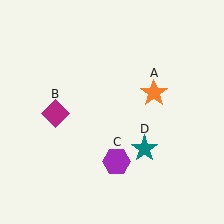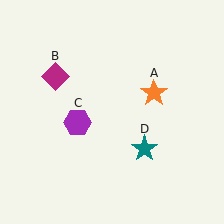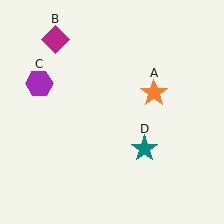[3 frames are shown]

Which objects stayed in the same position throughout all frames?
Orange star (object A) and teal star (object D) remained stationary.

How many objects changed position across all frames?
2 objects changed position: magenta diamond (object B), purple hexagon (object C).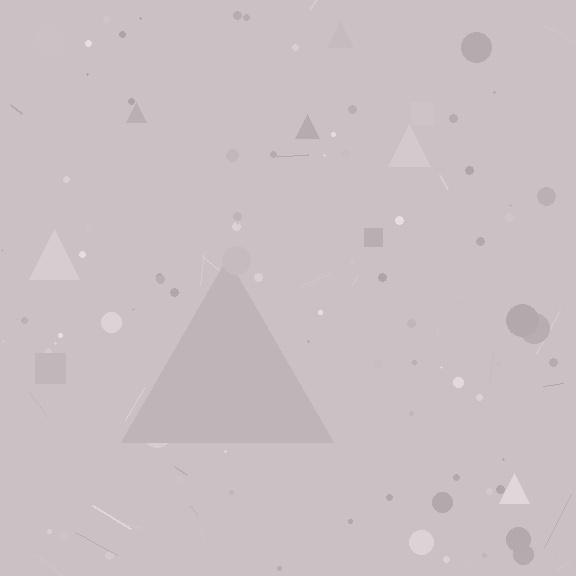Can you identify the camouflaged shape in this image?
The camouflaged shape is a triangle.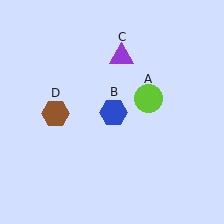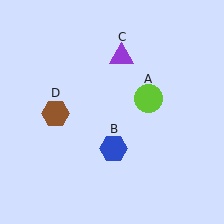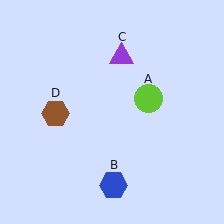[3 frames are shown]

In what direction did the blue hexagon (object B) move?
The blue hexagon (object B) moved down.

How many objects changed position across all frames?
1 object changed position: blue hexagon (object B).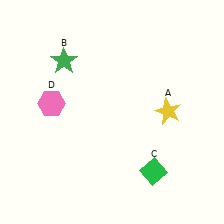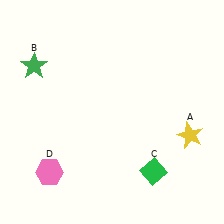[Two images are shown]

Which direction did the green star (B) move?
The green star (B) moved left.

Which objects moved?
The objects that moved are: the yellow star (A), the green star (B), the pink hexagon (D).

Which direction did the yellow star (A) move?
The yellow star (A) moved down.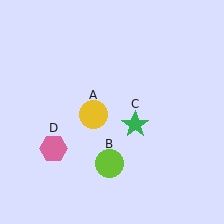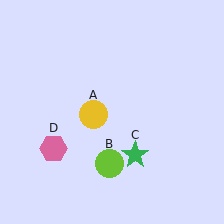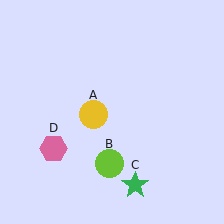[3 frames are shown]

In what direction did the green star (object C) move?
The green star (object C) moved down.